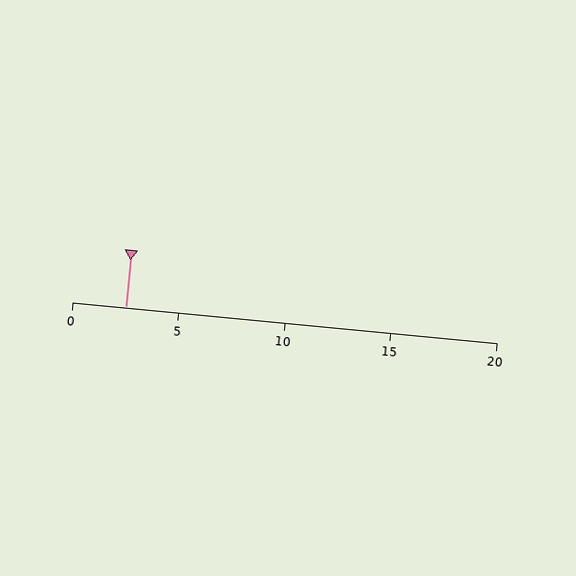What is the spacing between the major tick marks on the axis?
The major ticks are spaced 5 apart.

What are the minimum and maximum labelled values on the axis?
The axis runs from 0 to 20.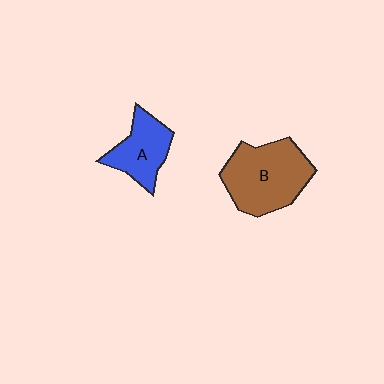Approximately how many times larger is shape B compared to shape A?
Approximately 1.6 times.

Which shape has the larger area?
Shape B (brown).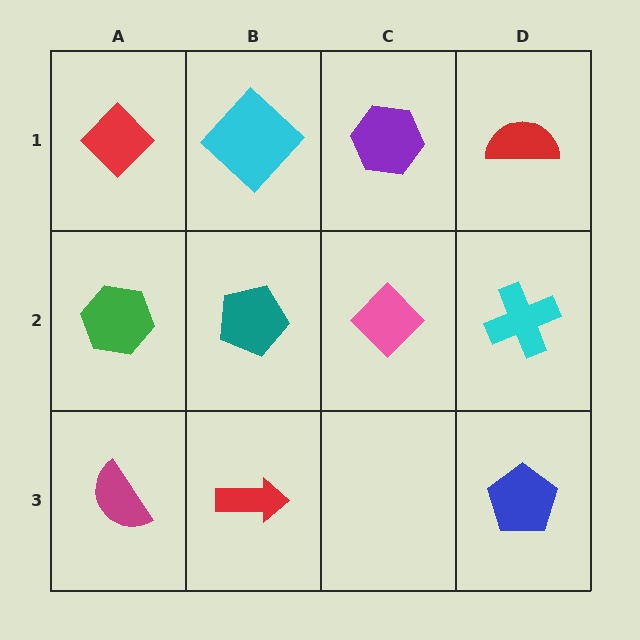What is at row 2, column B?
A teal pentagon.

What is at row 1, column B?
A cyan diamond.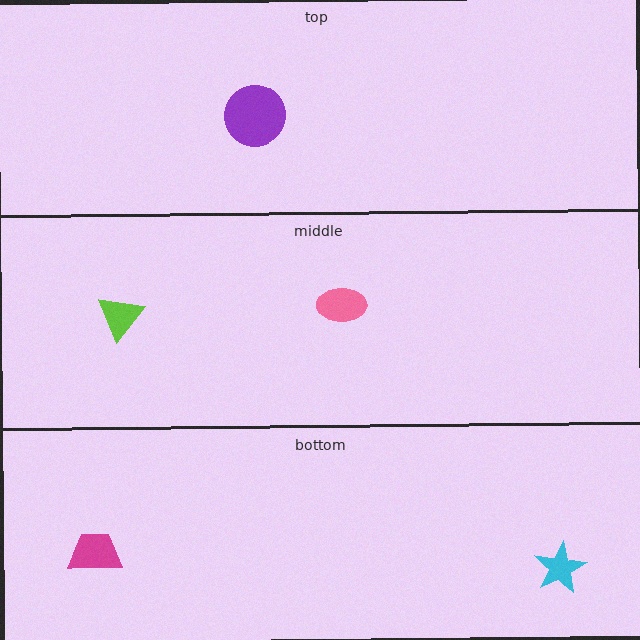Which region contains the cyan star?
The bottom region.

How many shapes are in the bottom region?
2.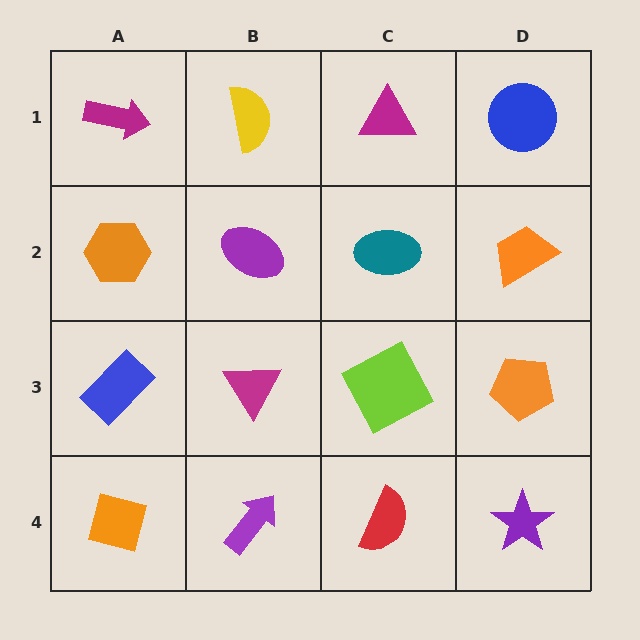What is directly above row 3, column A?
An orange hexagon.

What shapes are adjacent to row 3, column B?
A purple ellipse (row 2, column B), a purple arrow (row 4, column B), a blue rectangle (row 3, column A), a lime square (row 3, column C).